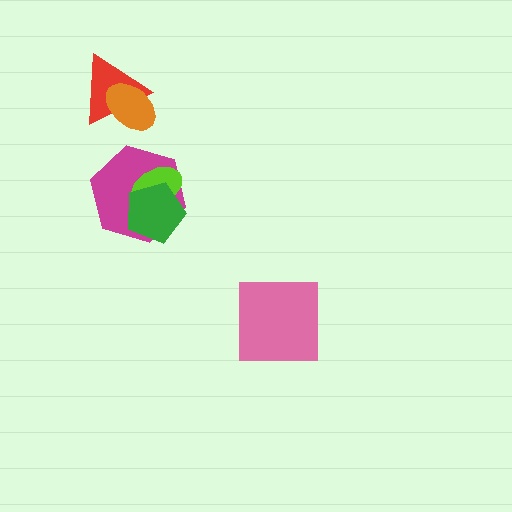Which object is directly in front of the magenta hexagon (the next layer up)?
The lime ellipse is directly in front of the magenta hexagon.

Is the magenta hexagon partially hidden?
Yes, it is partially covered by another shape.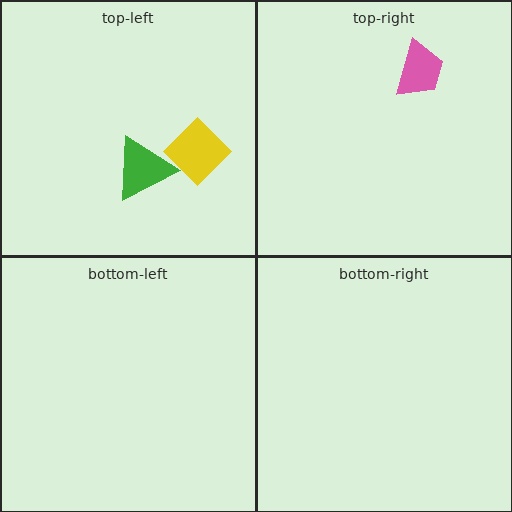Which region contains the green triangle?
The top-left region.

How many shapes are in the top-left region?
2.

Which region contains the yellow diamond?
The top-left region.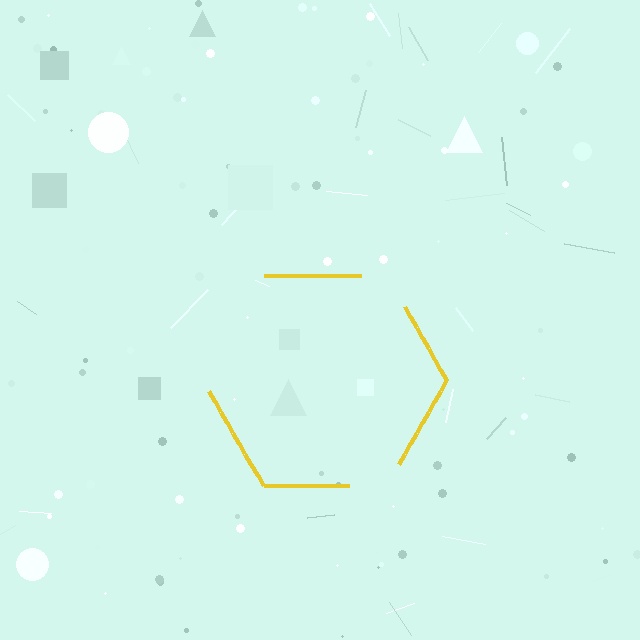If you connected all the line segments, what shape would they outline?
They would outline a hexagon.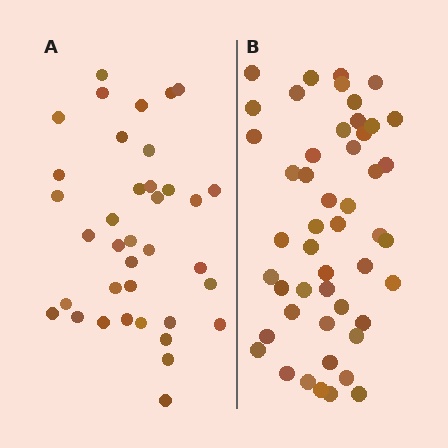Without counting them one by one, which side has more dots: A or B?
Region B (the right region) has more dots.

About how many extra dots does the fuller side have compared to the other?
Region B has roughly 12 or so more dots than region A.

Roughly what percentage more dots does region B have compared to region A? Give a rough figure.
About 30% more.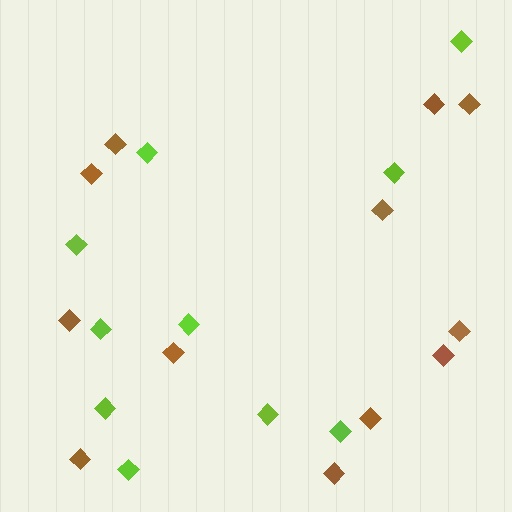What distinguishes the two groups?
There are 2 groups: one group of lime diamonds (10) and one group of brown diamonds (12).